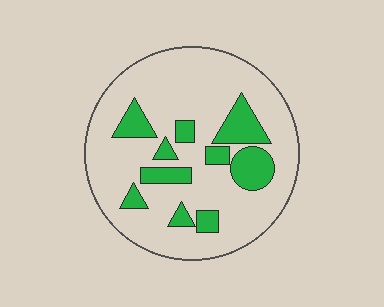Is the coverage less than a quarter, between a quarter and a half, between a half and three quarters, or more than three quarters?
Less than a quarter.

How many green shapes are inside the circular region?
10.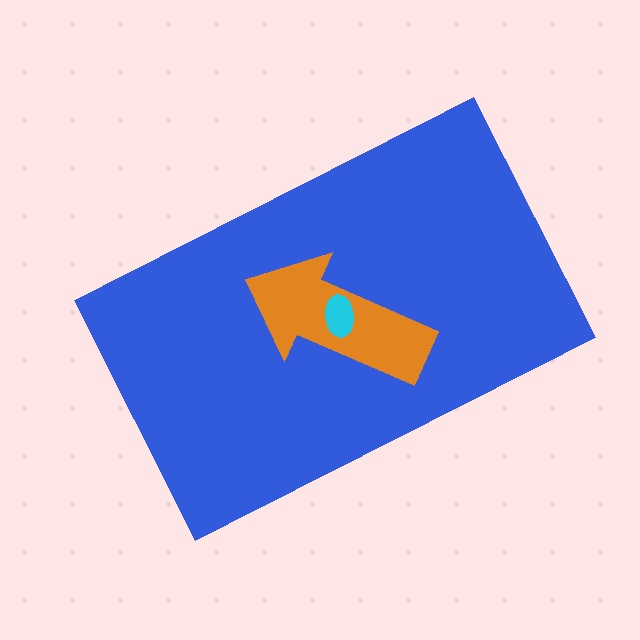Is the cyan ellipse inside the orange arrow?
Yes.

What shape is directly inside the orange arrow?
The cyan ellipse.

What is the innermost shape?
The cyan ellipse.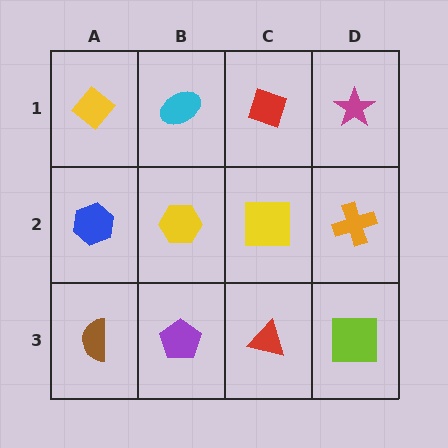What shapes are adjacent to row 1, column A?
A blue hexagon (row 2, column A), a cyan ellipse (row 1, column B).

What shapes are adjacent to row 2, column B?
A cyan ellipse (row 1, column B), a purple pentagon (row 3, column B), a blue hexagon (row 2, column A), a yellow square (row 2, column C).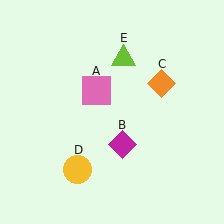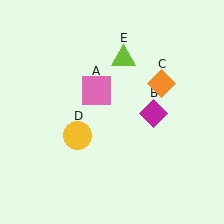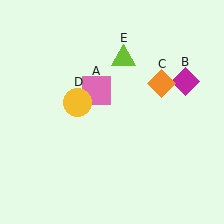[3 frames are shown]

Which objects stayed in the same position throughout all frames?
Pink square (object A) and orange diamond (object C) and lime triangle (object E) remained stationary.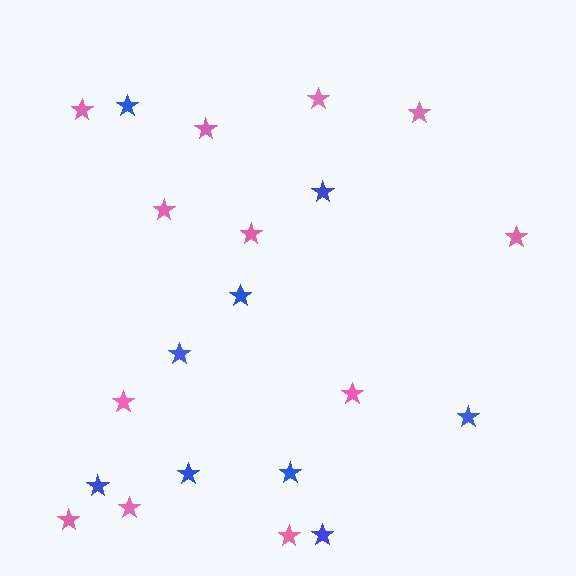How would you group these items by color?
There are 2 groups: one group of blue stars (9) and one group of pink stars (12).